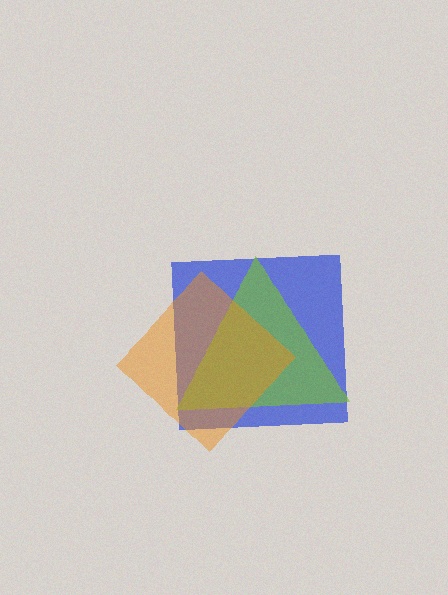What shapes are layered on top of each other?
The layered shapes are: a blue square, a lime triangle, an orange diamond.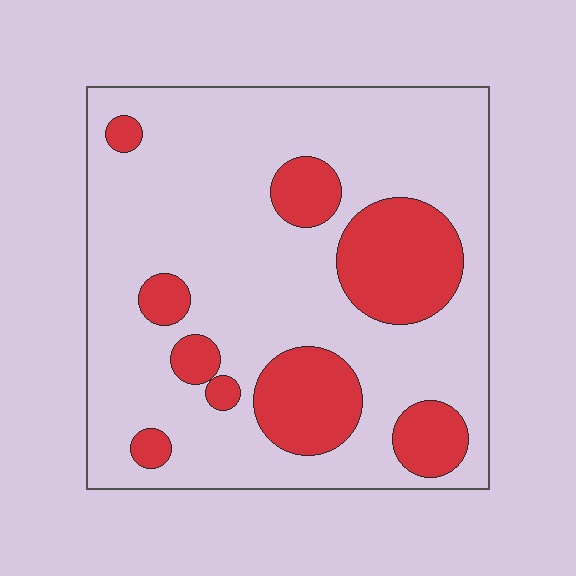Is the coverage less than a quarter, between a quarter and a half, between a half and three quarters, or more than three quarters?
Less than a quarter.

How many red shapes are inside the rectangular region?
9.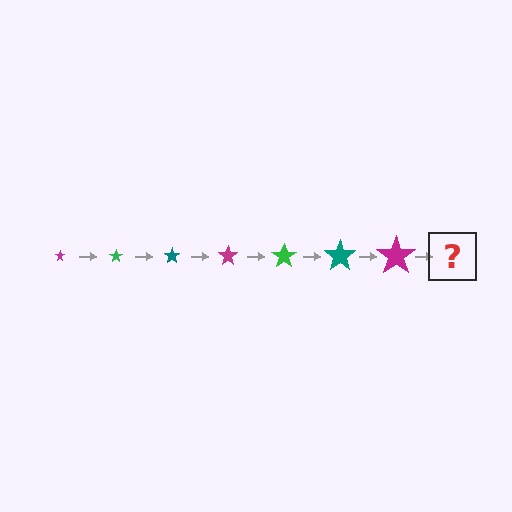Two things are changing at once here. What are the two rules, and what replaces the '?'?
The two rules are that the star grows larger each step and the color cycles through magenta, green, and teal. The '?' should be a green star, larger than the previous one.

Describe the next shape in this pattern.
It should be a green star, larger than the previous one.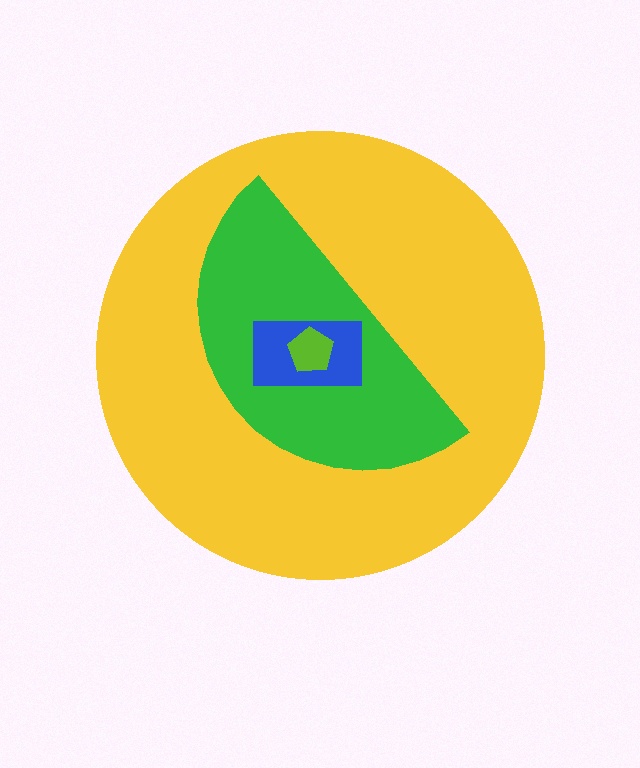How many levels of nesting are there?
4.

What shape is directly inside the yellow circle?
The green semicircle.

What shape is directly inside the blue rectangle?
The lime pentagon.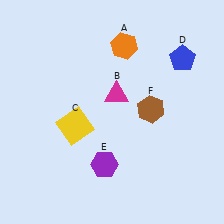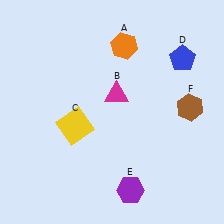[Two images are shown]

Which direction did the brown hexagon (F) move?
The brown hexagon (F) moved right.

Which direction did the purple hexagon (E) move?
The purple hexagon (E) moved right.